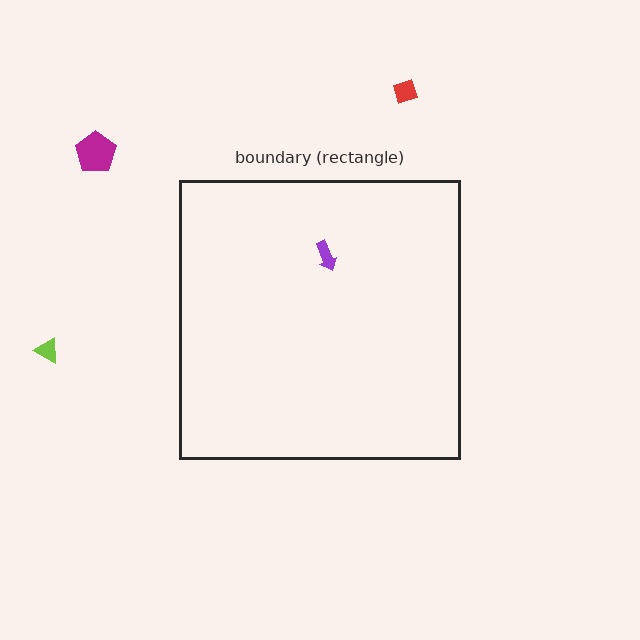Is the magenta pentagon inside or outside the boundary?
Outside.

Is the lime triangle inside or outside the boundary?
Outside.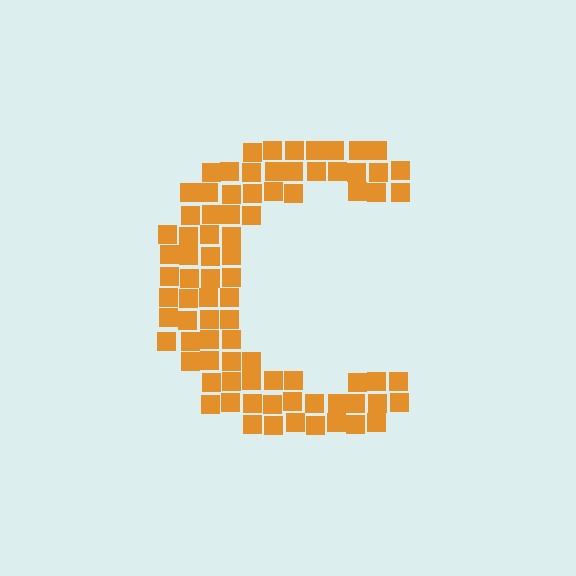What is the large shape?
The large shape is the letter C.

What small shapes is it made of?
It is made of small squares.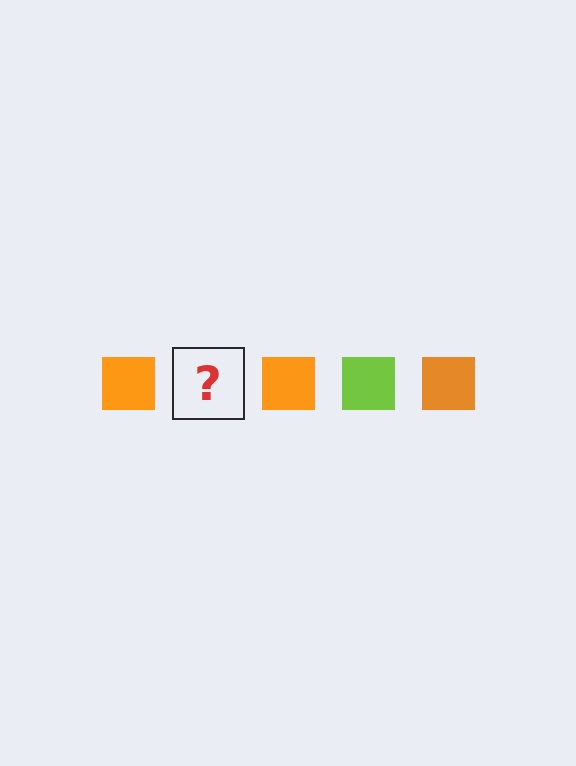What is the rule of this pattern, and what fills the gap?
The rule is that the pattern cycles through orange, lime squares. The gap should be filled with a lime square.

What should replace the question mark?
The question mark should be replaced with a lime square.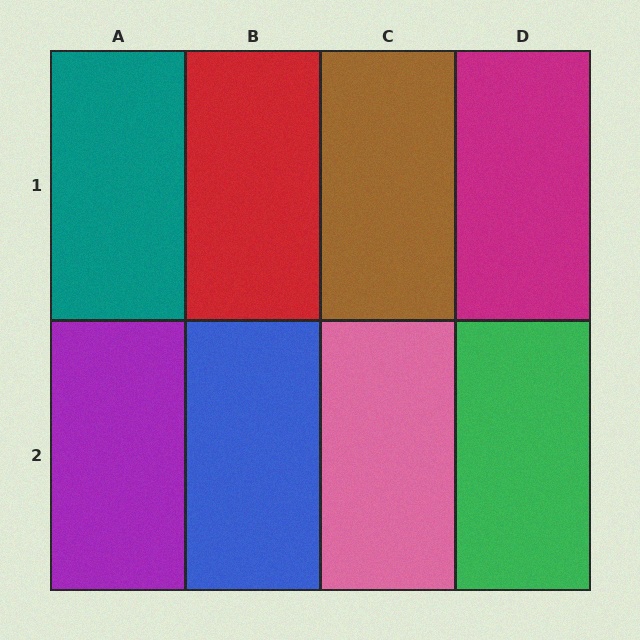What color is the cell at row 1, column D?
Magenta.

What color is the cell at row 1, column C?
Brown.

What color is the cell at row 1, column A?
Teal.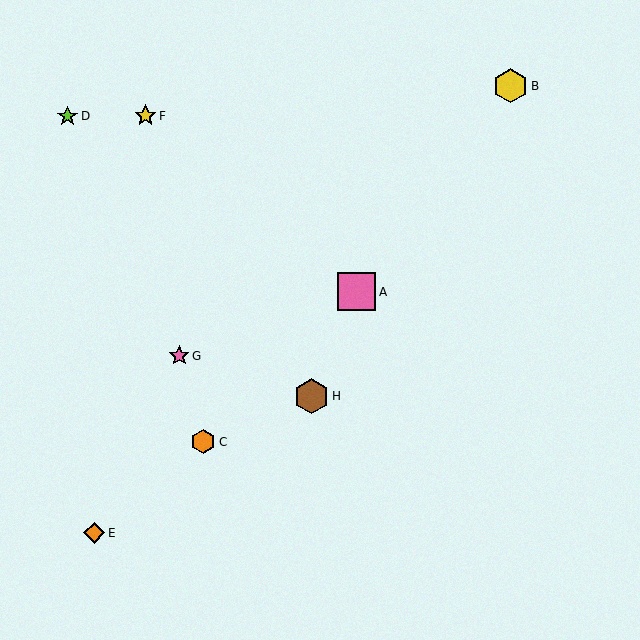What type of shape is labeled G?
Shape G is a pink star.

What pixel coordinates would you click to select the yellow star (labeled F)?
Click at (145, 116) to select the yellow star F.